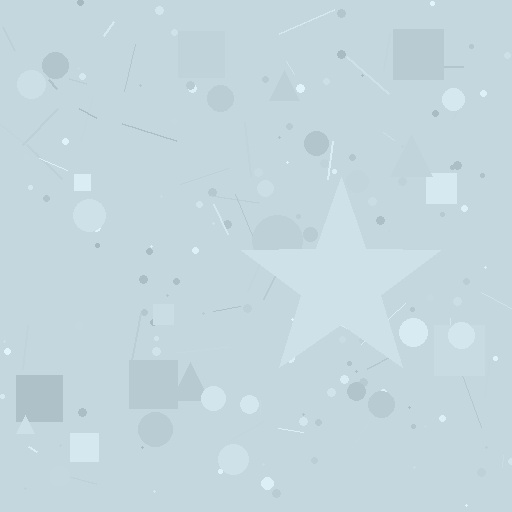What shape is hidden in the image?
A star is hidden in the image.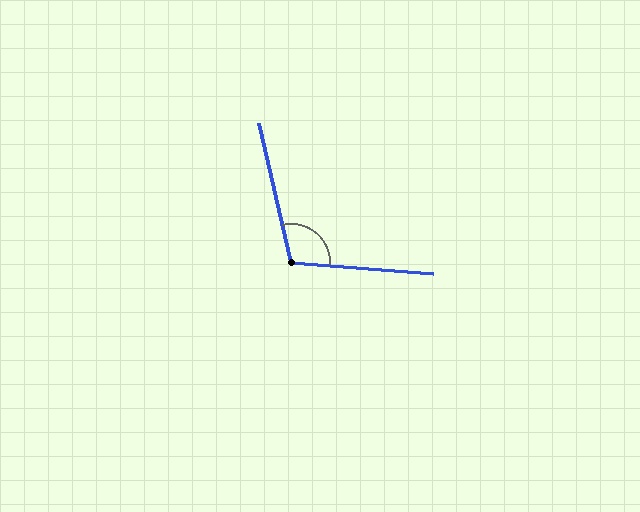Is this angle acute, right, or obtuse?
It is obtuse.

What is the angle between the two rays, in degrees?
Approximately 107 degrees.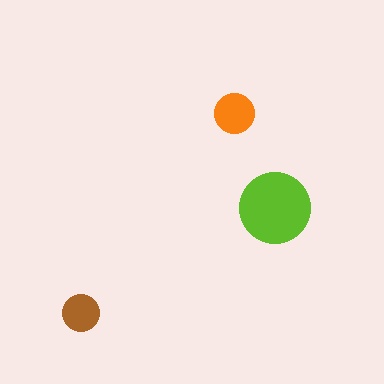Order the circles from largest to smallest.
the lime one, the orange one, the brown one.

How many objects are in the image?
There are 3 objects in the image.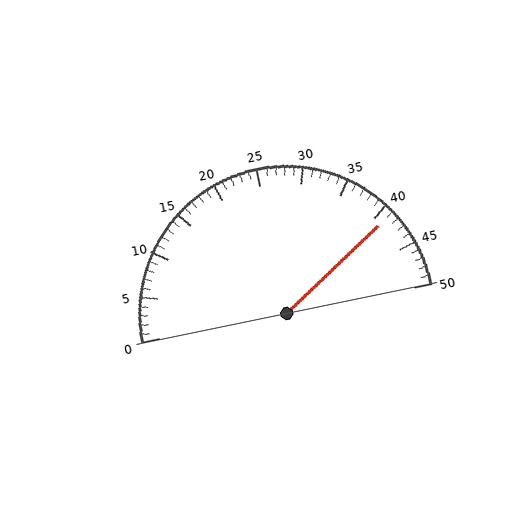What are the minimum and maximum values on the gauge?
The gauge ranges from 0 to 50.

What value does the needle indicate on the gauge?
The needle indicates approximately 41.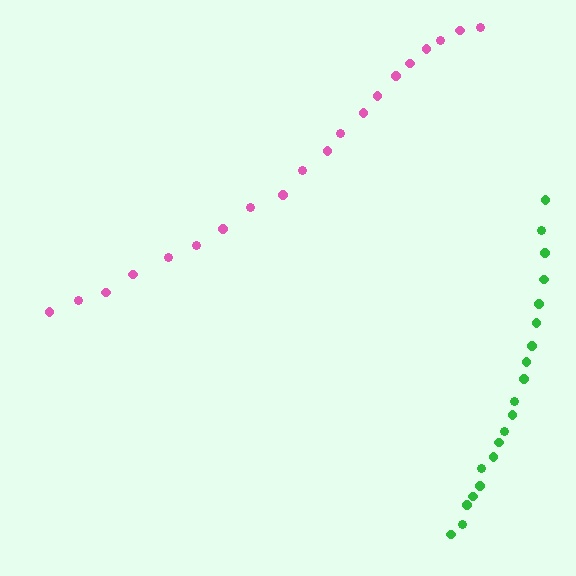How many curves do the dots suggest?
There are 2 distinct paths.